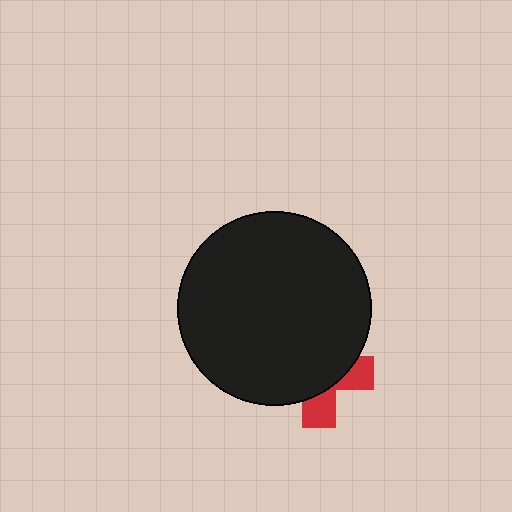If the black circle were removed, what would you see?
You would see the complete red cross.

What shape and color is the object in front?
The object in front is a black circle.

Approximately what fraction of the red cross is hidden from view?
Roughly 68% of the red cross is hidden behind the black circle.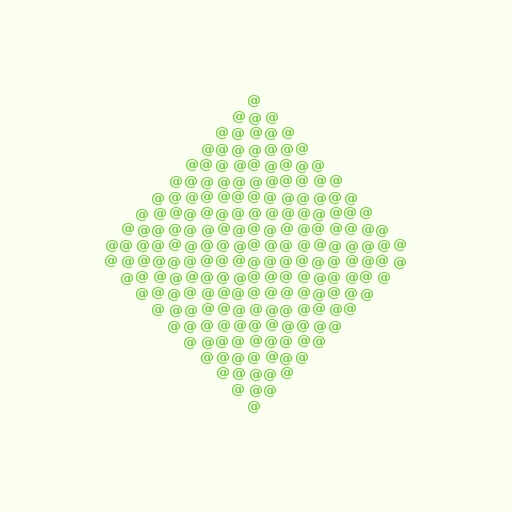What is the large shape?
The large shape is a diamond.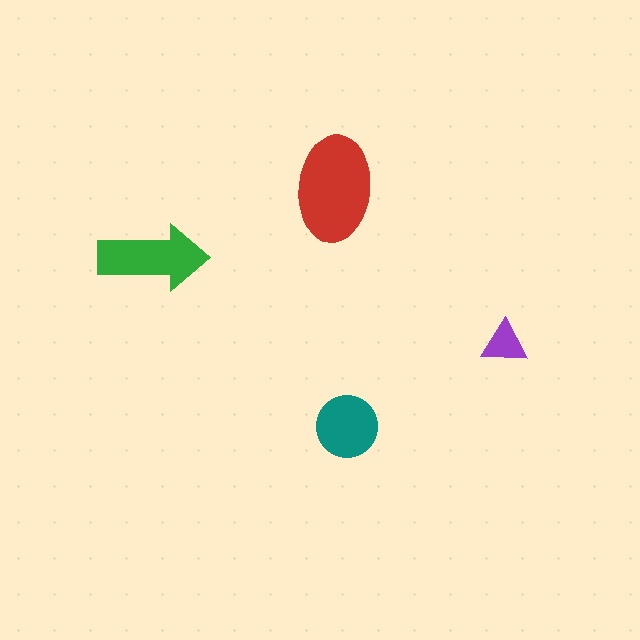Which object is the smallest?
The purple triangle.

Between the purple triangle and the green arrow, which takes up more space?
The green arrow.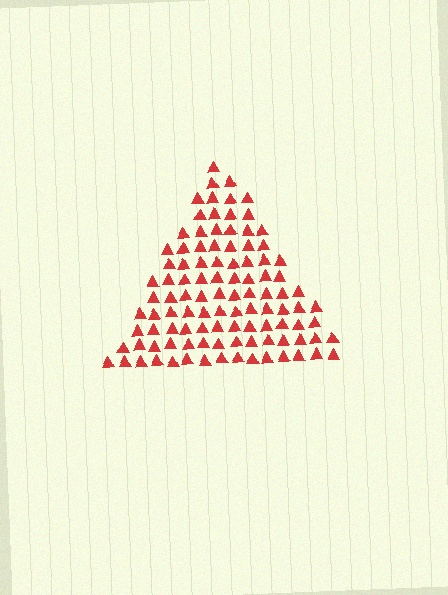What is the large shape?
The large shape is a triangle.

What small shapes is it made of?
It is made of small triangles.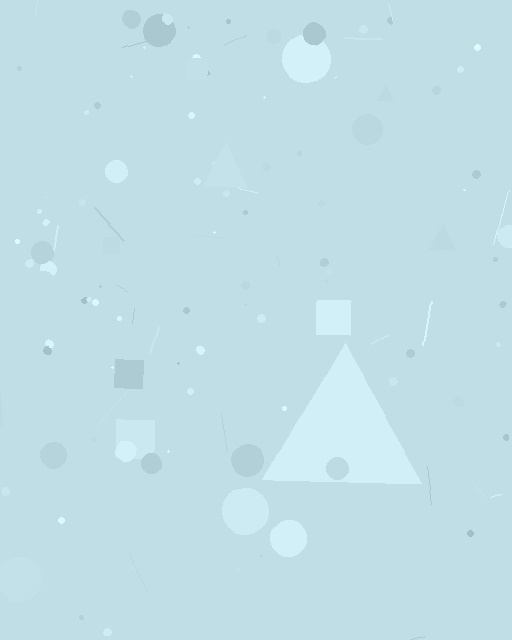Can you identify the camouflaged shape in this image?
The camouflaged shape is a triangle.